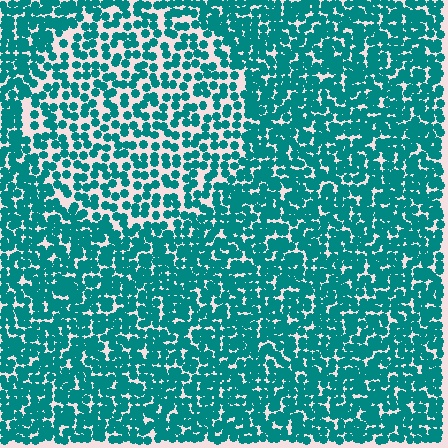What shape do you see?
I see a circle.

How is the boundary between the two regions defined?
The boundary is defined by a change in element density (approximately 1.7x ratio). All elements are the same color, size, and shape.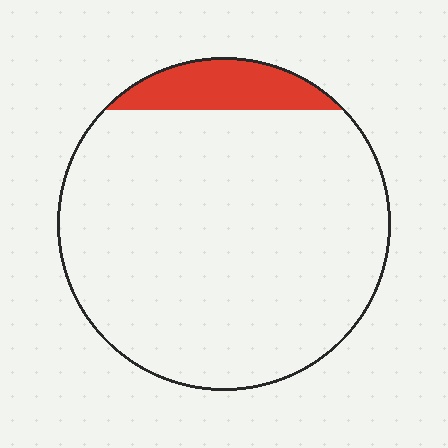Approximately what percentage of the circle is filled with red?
Approximately 10%.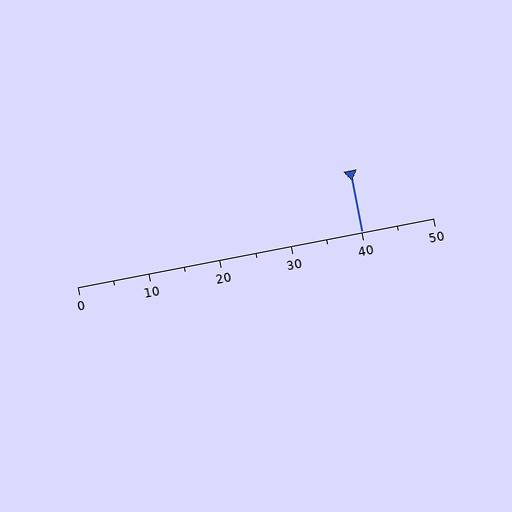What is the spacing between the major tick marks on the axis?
The major ticks are spaced 10 apart.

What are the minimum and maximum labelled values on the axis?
The axis runs from 0 to 50.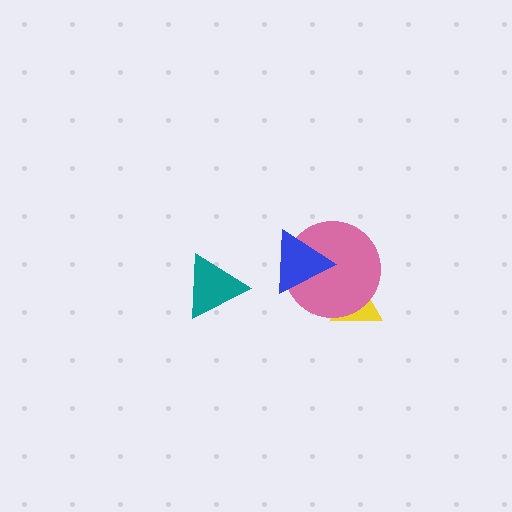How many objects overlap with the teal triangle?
0 objects overlap with the teal triangle.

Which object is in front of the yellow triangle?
The pink circle is in front of the yellow triangle.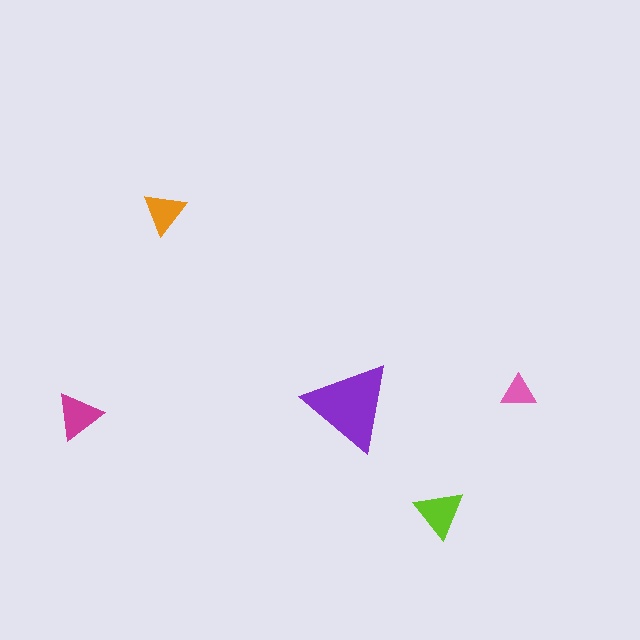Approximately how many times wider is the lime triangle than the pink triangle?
About 1.5 times wider.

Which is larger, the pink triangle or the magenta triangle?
The magenta one.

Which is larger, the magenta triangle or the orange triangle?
The magenta one.